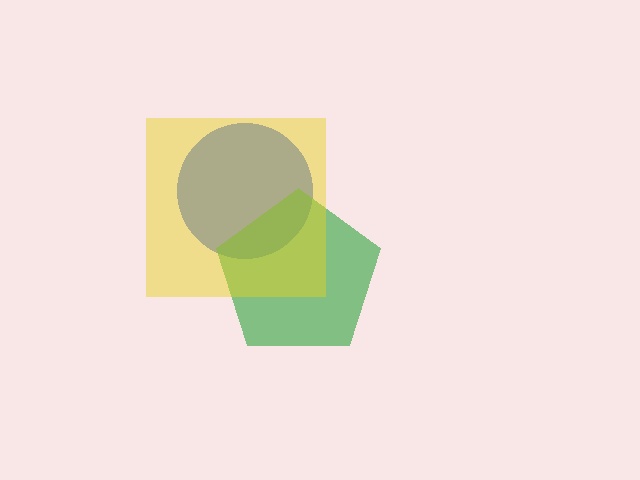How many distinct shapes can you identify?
There are 3 distinct shapes: a blue circle, a green pentagon, a yellow square.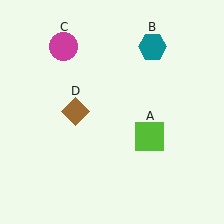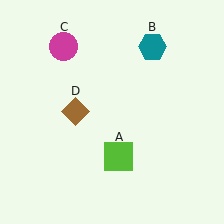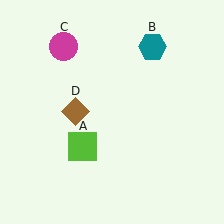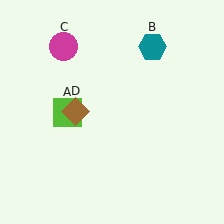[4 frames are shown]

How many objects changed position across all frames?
1 object changed position: lime square (object A).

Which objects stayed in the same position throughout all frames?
Teal hexagon (object B) and magenta circle (object C) and brown diamond (object D) remained stationary.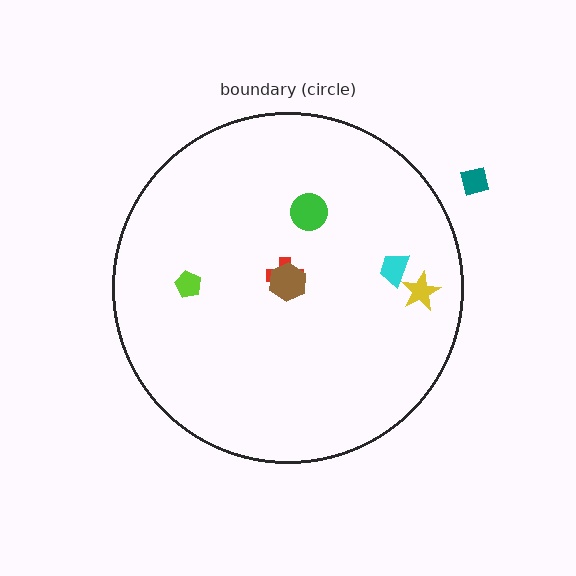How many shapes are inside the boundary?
6 inside, 1 outside.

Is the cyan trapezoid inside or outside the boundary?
Inside.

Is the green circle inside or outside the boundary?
Inside.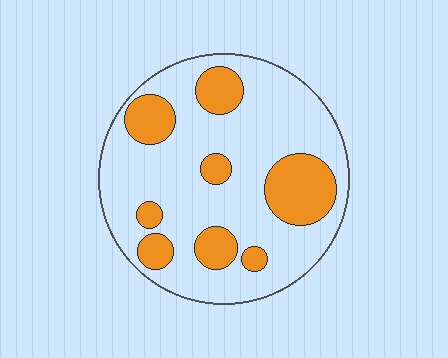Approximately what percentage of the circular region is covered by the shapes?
Approximately 25%.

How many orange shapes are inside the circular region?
8.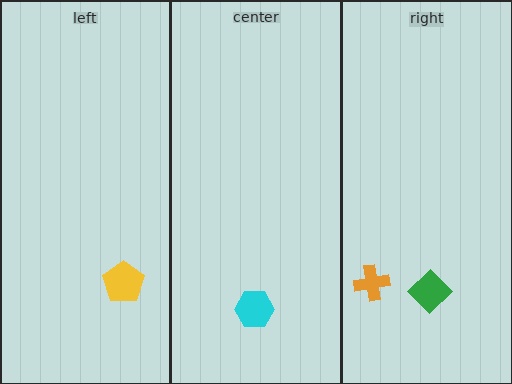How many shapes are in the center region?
1.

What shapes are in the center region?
The cyan hexagon.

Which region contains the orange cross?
The right region.